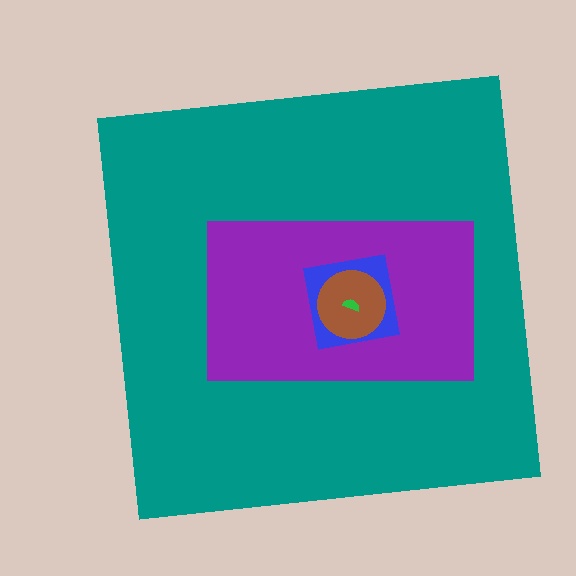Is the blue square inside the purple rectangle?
Yes.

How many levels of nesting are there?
5.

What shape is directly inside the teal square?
The purple rectangle.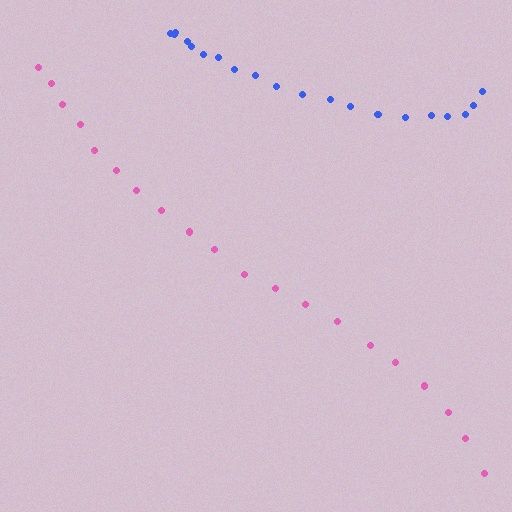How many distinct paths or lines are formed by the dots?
There are 2 distinct paths.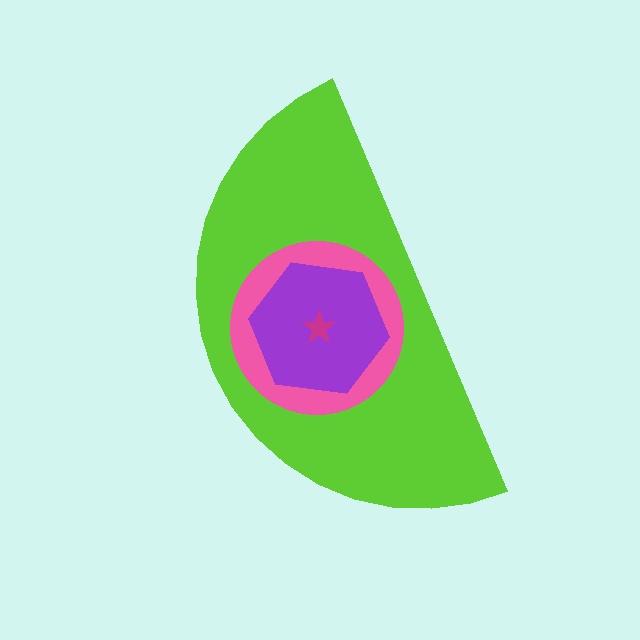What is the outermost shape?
The lime semicircle.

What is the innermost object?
The magenta star.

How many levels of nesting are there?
4.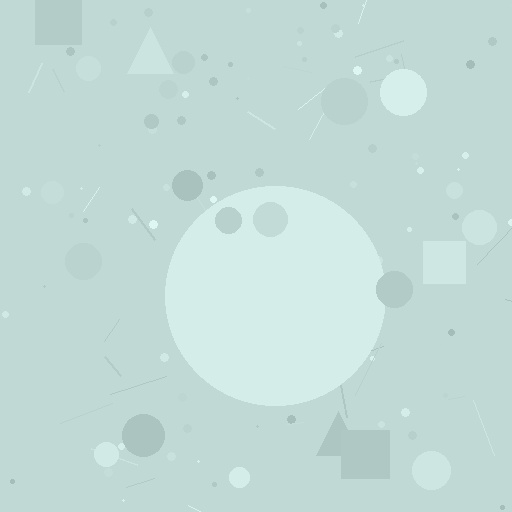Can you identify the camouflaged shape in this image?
The camouflaged shape is a circle.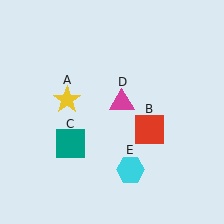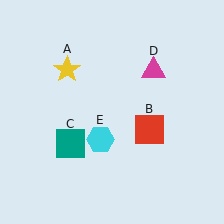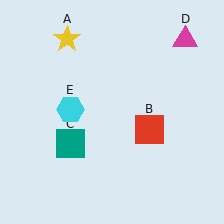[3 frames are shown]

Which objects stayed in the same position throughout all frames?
Red square (object B) and teal square (object C) remained stationary.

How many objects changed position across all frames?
3 objects changed position: yellow star (object A), magenta triangle (object D), cyan hexagon (object E).